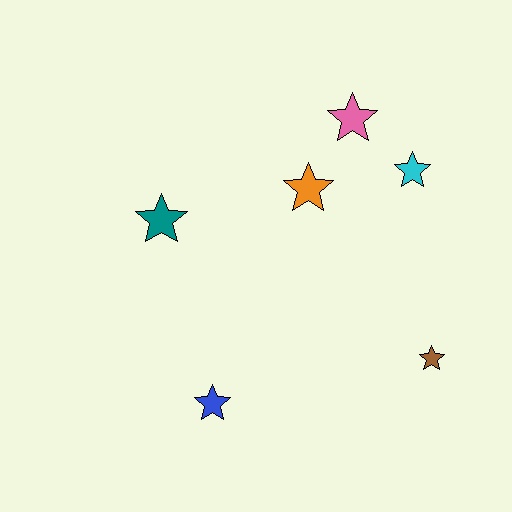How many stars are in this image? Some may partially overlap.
There are 6 stars.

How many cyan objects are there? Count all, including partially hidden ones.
There is 1 cyan object.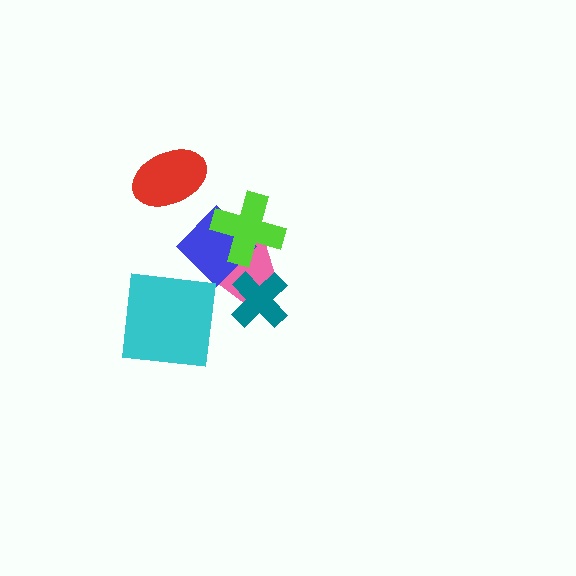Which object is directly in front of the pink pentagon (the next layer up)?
The blue diamond is directly in front of the pink pentagon.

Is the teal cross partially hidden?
No, no other shape covers it.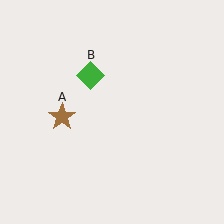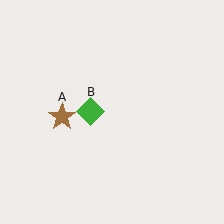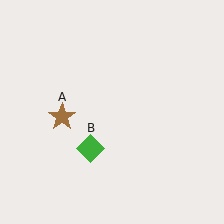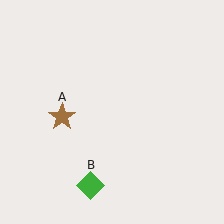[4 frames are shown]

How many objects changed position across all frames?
1 object changed position: green diamond (object B).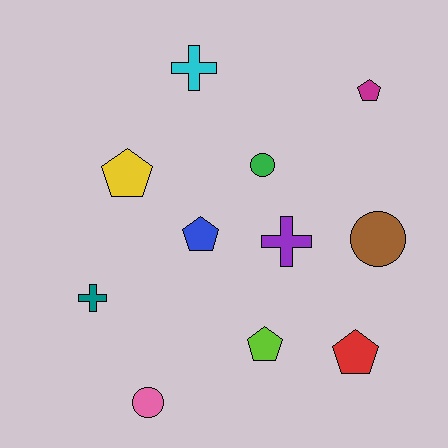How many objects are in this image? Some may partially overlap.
There are 11 objects.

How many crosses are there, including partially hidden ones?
There are 3 crosses.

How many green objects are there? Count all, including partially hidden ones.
There is 1 green object.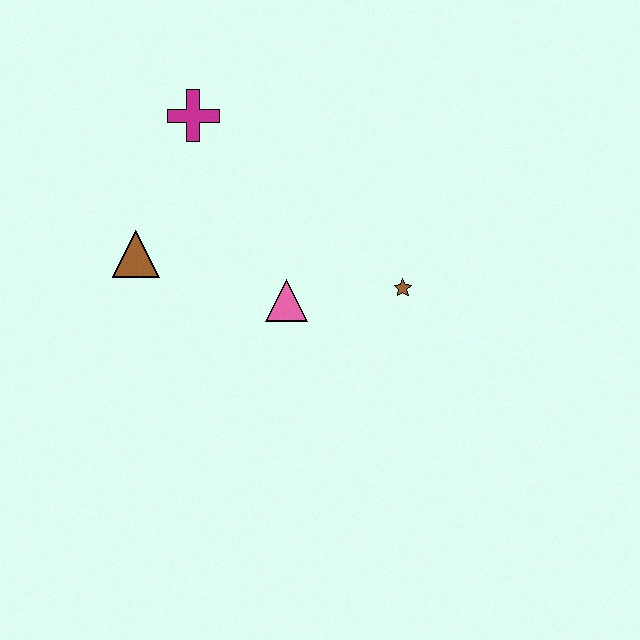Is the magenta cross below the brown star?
No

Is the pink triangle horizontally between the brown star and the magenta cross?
Yes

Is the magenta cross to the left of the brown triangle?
No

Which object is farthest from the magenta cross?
The brown star is farthest from the magenta cross.